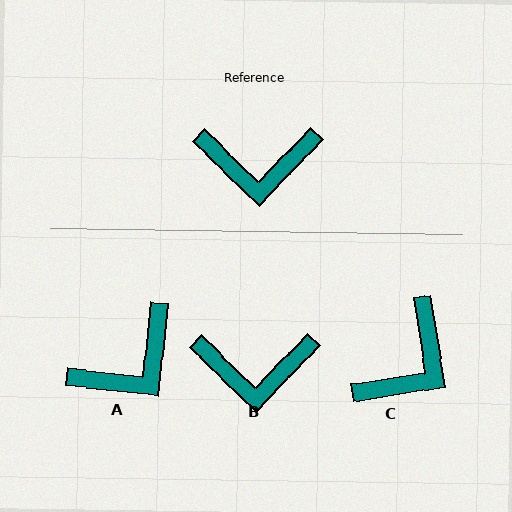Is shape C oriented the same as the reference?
No, it is off by about 53 degrees.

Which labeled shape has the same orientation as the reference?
B.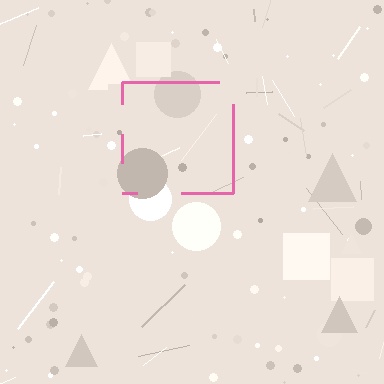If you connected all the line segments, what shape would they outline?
They would outline a square.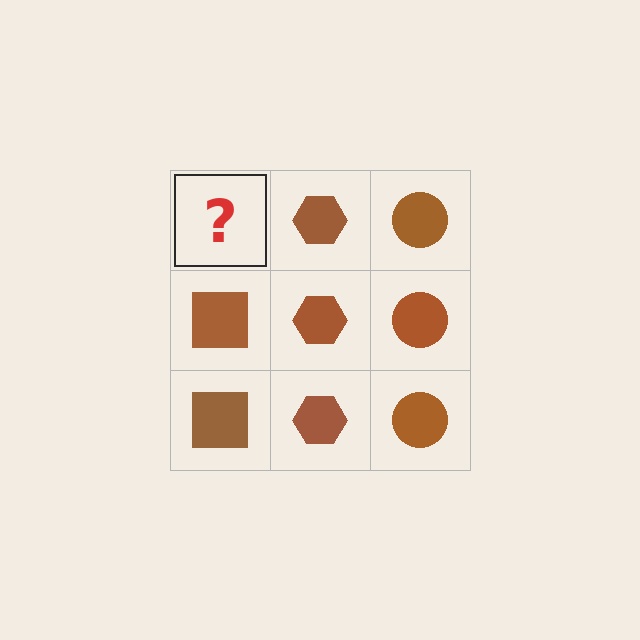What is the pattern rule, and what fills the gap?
The rule is that each column has a consistent shape. The gap should be filled with a brown square.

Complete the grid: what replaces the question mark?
The question mark should be replaced with a brown square.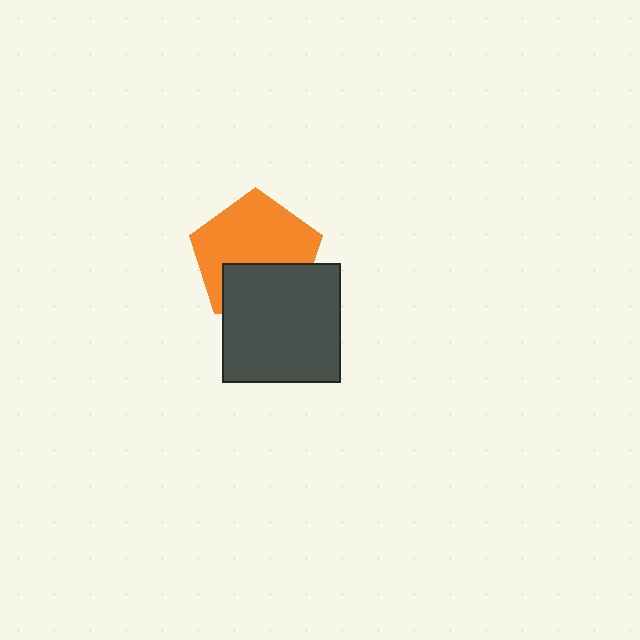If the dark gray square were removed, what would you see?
You would see the complete orange pentagon.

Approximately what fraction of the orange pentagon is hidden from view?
Roughly 36% of the orange pentagon is hidden behind the dark gray square.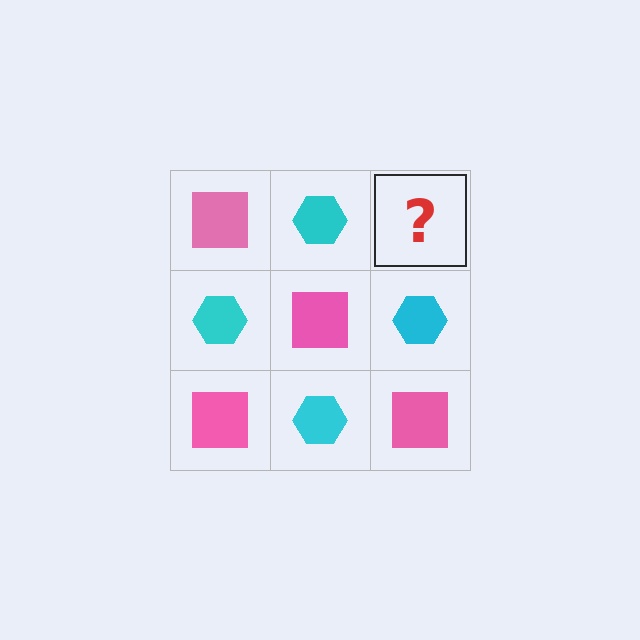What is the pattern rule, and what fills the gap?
The rule is that it alternates pink square and cyan hexagon in a checkerboard pattern. The gap should be filled with a pink square.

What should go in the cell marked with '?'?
The missing cell should contain a pink square.